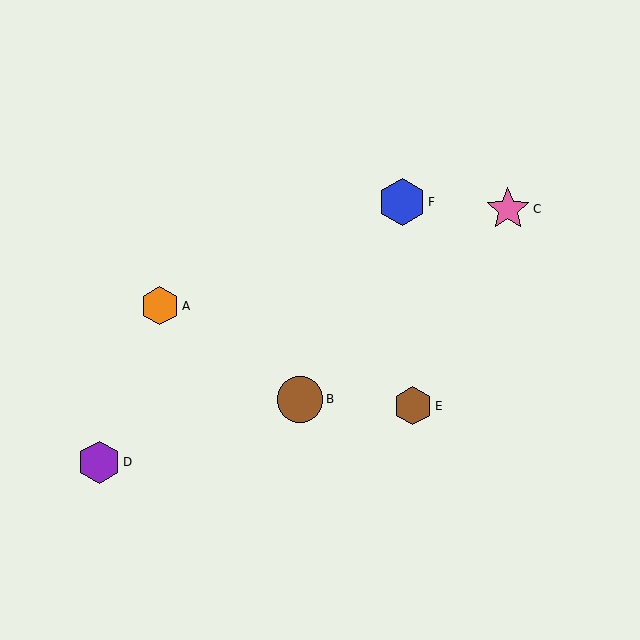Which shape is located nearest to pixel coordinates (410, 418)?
The brown hexagon (labeled E) at (413, 406) is nearest to that location.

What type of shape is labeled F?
Shape F is a blue hexagon.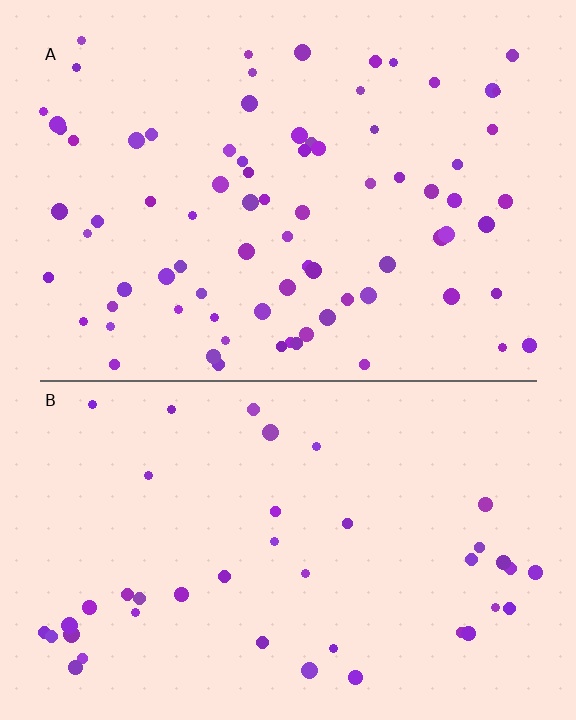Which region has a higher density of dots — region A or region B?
A (the top).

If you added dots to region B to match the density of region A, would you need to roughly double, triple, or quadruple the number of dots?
Approximately double.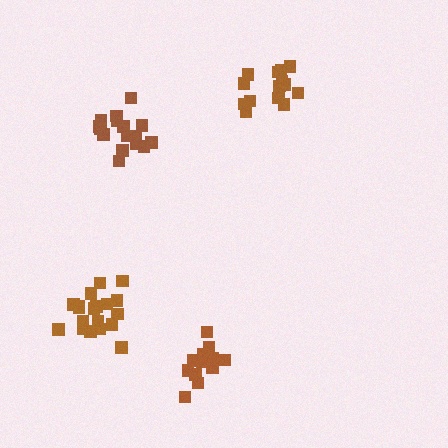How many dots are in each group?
Group 1: 14 dots, Group 2: 16 dots, Group 3: 14 dots, Group 4: 19 dots (63 total).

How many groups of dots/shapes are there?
There are 4 groups.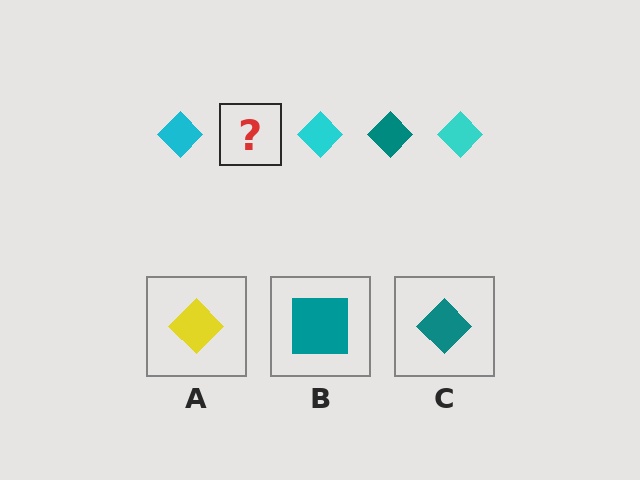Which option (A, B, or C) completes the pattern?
C.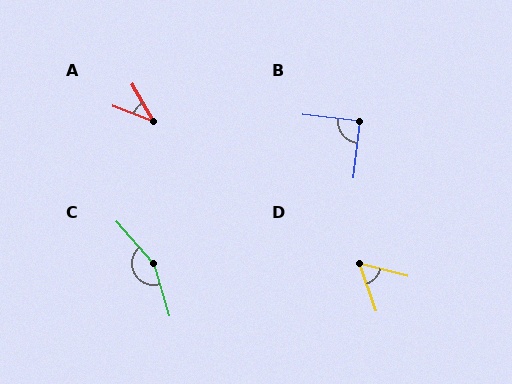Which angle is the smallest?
A, at approximately 39 degrees.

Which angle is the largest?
C, at approximately 156 degrees.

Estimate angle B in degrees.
Approximately 90 degrees.